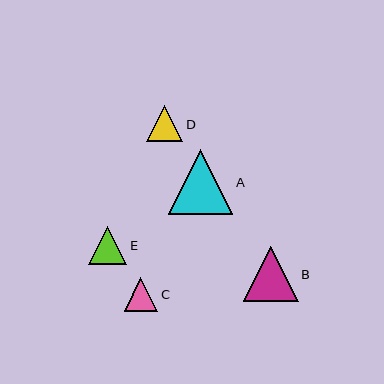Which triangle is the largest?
Triangle A is the largest with a size of approximately 65 pixels.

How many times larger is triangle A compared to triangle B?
Triangle A is approximately 1.2 times the size of triangle B.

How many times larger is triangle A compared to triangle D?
Triangle A is approximately 1.8 times the size of triangle D.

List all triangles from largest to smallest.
From largest to smallest: A, B, E, D, C.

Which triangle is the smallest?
Triangle C is the smallest with a size of approximately 33 pixels.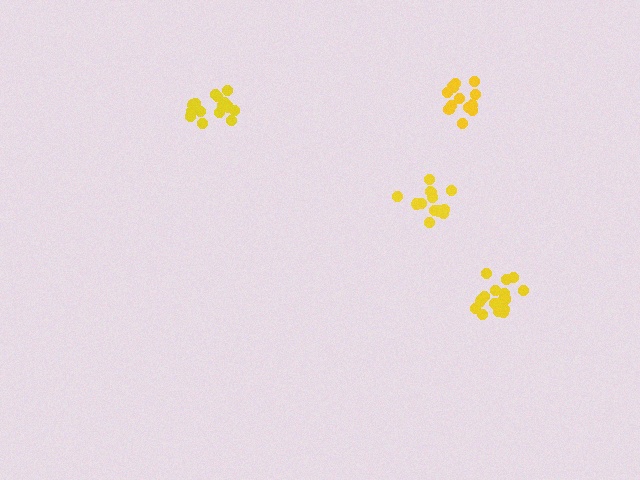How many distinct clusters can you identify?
There are 4 distinct clusters.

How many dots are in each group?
Group 1: 13 dots, Group 2: 15 dots, Group 3: 18 dots, Group 4: 15 dots (61 total).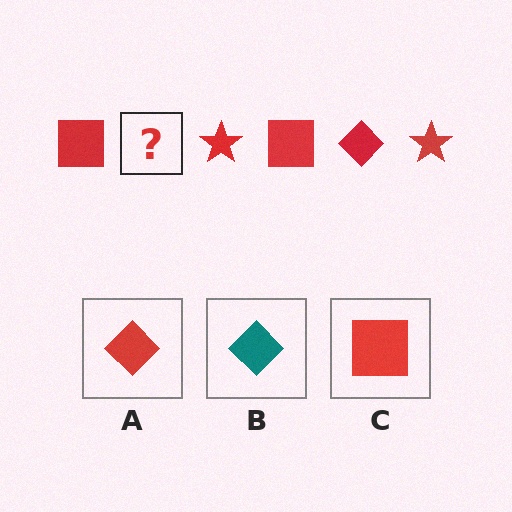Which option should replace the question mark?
Option A.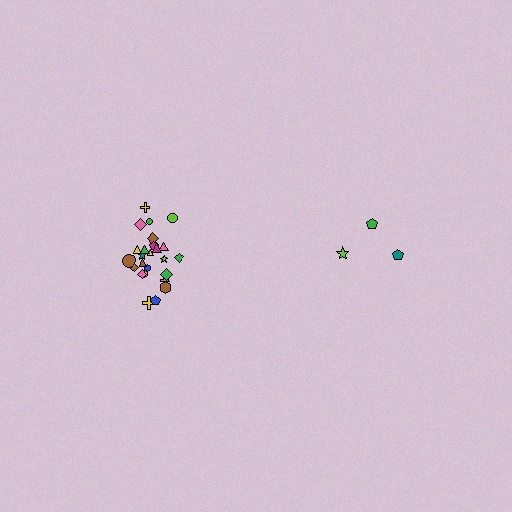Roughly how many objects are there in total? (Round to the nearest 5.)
Roughly 30 objects in total.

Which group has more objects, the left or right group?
The left group.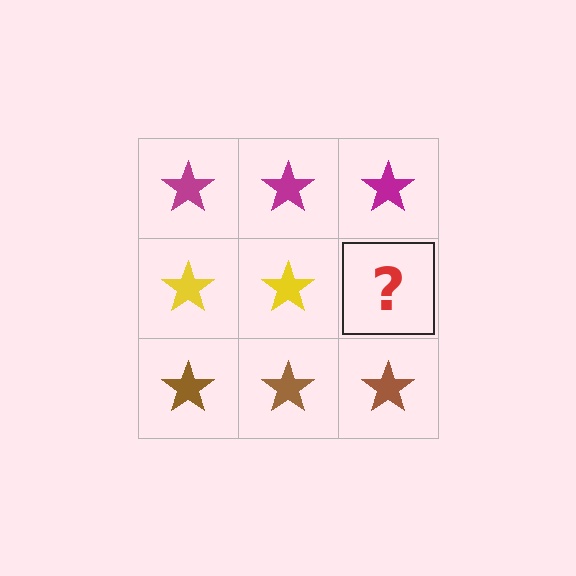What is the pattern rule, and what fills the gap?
The rule is that each row has a consistent color. The gap should be filled with a yellow star.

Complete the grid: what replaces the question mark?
The question mark should be replaced with a yellow star.